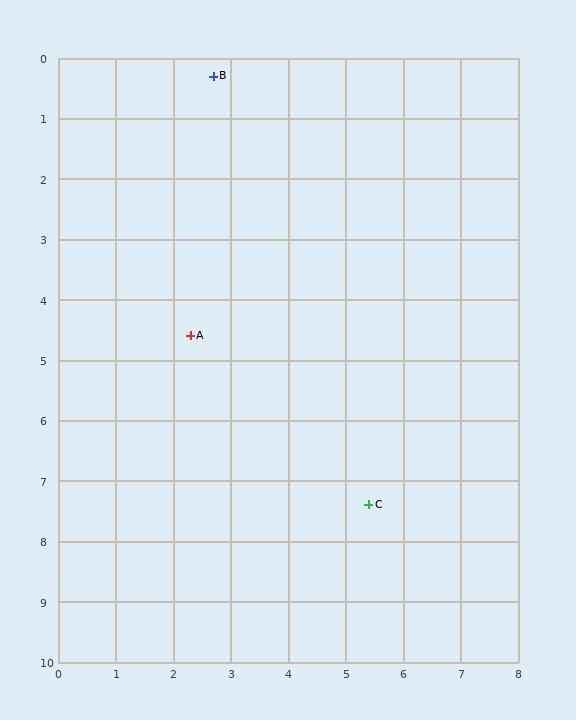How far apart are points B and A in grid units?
Points B and A are about 4.3 grid units apart.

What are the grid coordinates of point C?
Point C is at approximately (5.4, 7.4).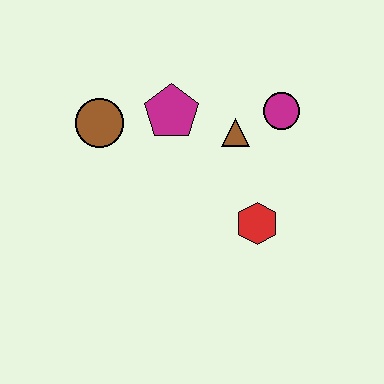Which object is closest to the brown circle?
The magenta pentagon is closest to the brown circle.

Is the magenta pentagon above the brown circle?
Yes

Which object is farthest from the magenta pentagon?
The red hexagon is farthest from the magenta pentagon.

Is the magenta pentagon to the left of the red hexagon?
Yes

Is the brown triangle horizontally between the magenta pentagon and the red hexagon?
Yes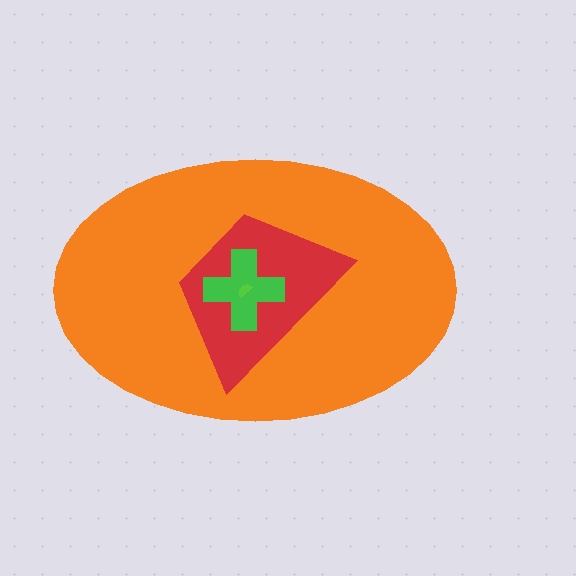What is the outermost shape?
The orange ellipse.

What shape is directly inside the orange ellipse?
The red trapezoid.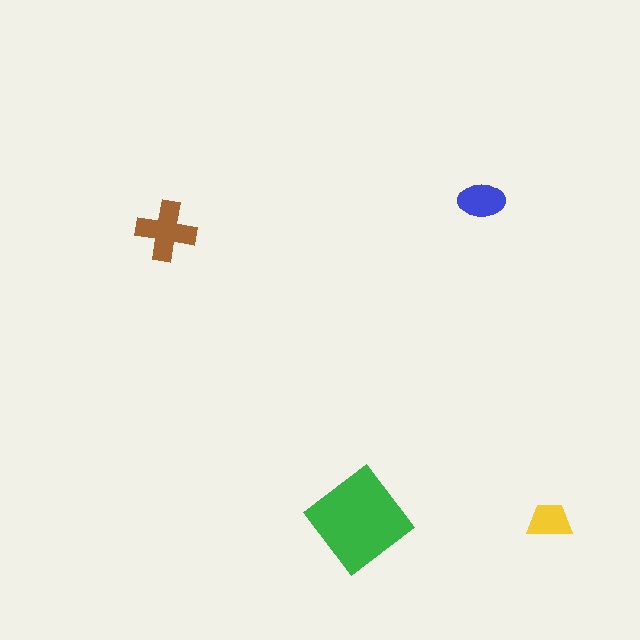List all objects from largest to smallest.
The green diamond, the brown cross, the blue ellipse, the yellow trapezoid.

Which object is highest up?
The blue ellipse is topmost.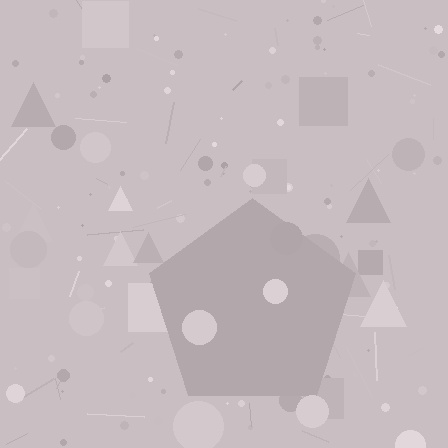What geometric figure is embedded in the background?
A pentagon is embedded in the background.